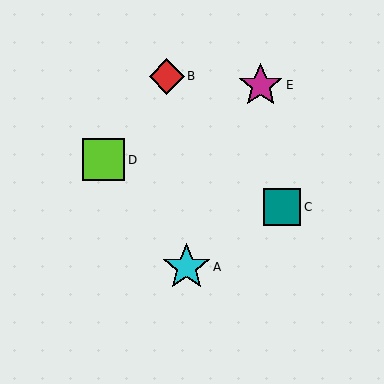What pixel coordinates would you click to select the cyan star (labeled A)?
Click at (186, 267) to select the cyan star A.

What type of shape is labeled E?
Shape E is a magenta star.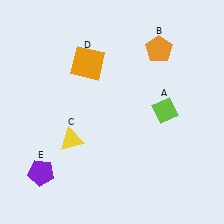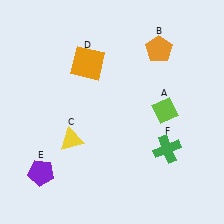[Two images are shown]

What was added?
A green cross (F) was added in Image 2.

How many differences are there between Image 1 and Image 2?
There is 1 difference between the two images.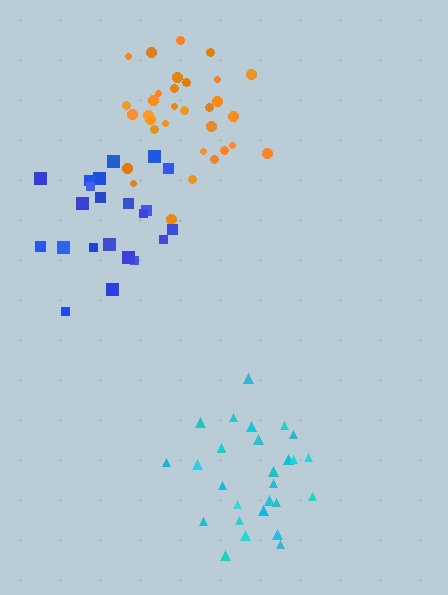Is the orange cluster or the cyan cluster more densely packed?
Orange.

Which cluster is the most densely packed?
Orange.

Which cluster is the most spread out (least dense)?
Blue.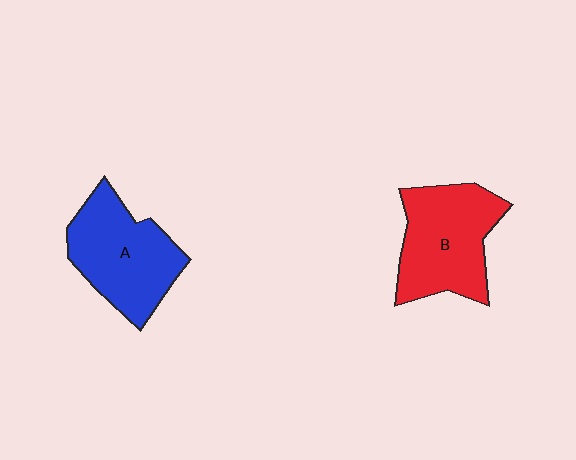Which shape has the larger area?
Shape B (red).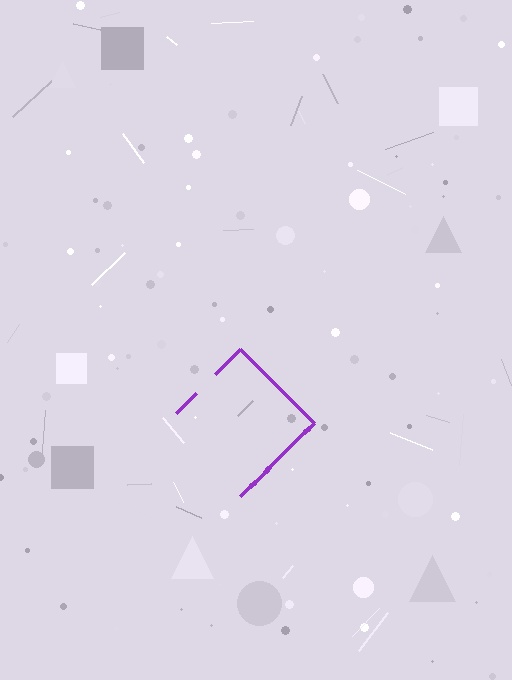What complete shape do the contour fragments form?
The contour fragments form a diamond.